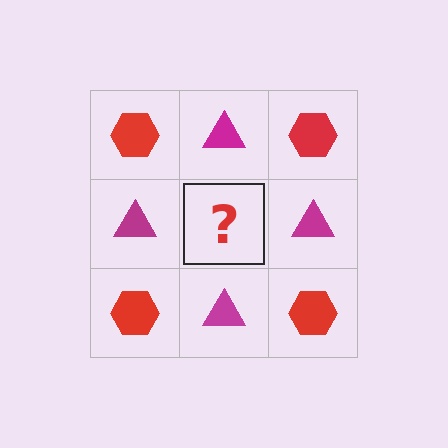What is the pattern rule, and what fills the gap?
The rule is that it alternates red hexagon and magenta triangle in a checkerboard pattern. The gap should be filled with a red hexagon.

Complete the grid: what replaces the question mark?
The question mark should be replaced with a red hexagon.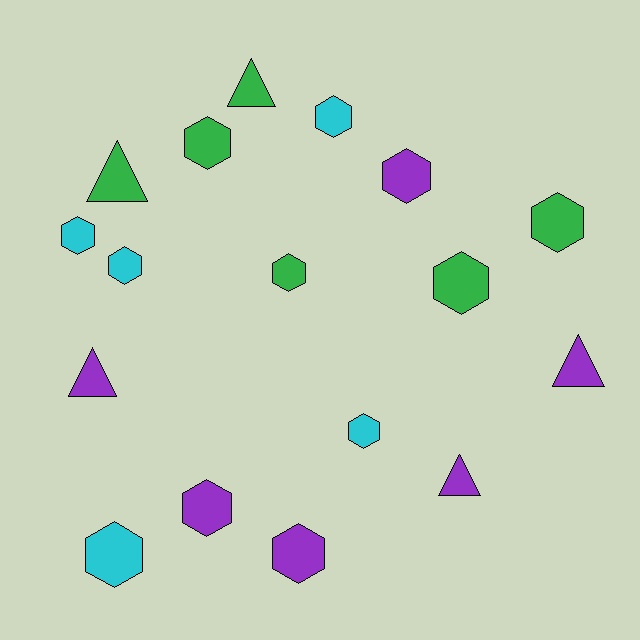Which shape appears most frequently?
Hexagon, with 12 objects.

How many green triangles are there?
There are 2 green triangles.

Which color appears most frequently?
Purple, with 6 objects.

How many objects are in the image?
There are 17 objects.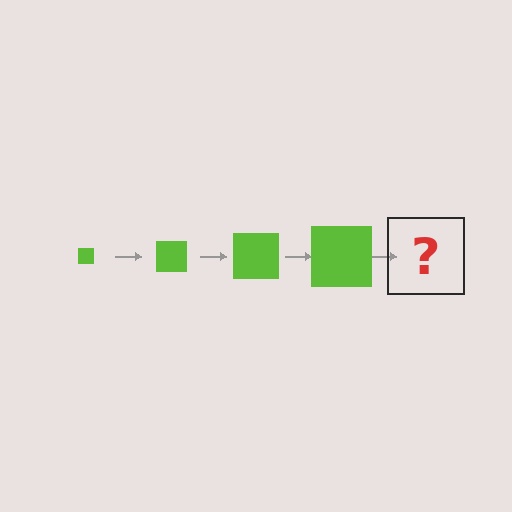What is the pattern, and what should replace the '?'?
The pattern is that the square gets progressively larger each step. The '?' should be a lime square, larger than the previous one.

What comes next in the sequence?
The next element should be a lime square, larger than the previous one.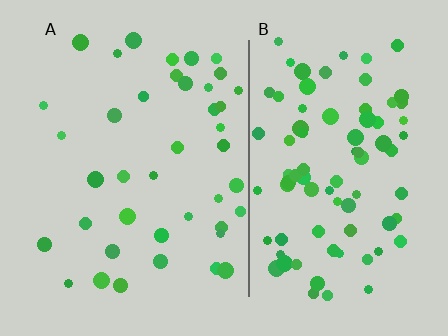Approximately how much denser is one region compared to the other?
Approximately 2.1× — region B over region A.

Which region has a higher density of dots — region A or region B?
B (the right).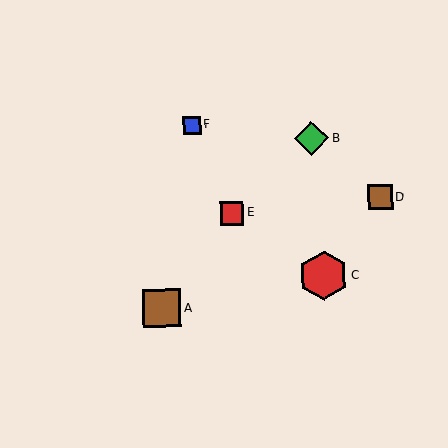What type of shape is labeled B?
Shape B is a green diamond.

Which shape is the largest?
The red hexagon (labeled C) is the largest.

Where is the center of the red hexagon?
The center of the red hexagon is at (324, 275).